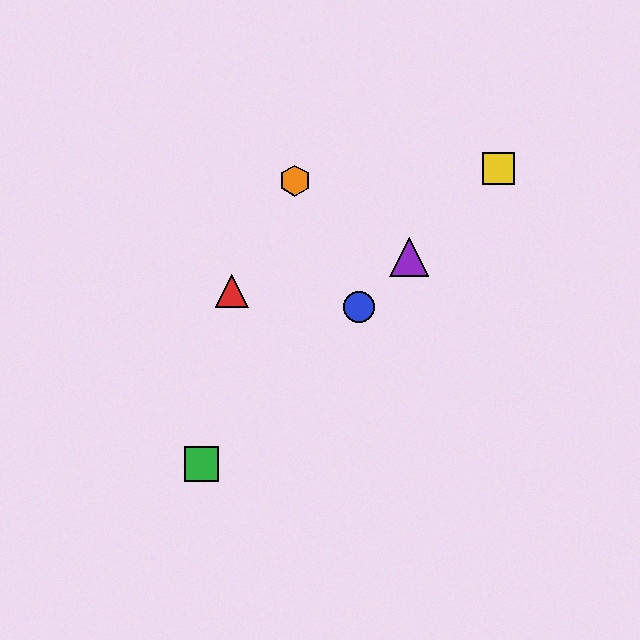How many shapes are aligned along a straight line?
4 shapes (the blue circle, the green square, the yellow square, the purple triangle) are aligned along a straight line.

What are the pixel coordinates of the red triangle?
The red triangle is at (232, 291).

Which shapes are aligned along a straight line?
The blue circle, the green square, the yellow square, the purple triangle are aligned along a straight line.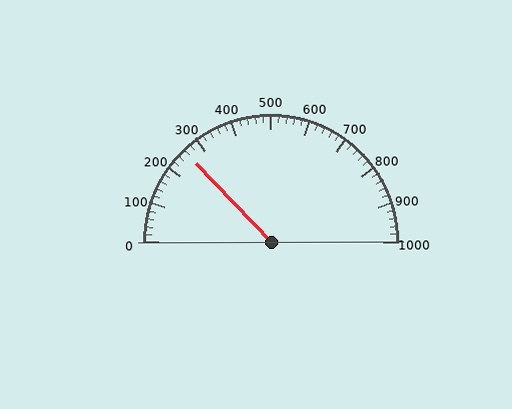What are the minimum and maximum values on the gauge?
The gauge ranges from 0 to 1000.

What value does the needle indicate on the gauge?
The needle indicates approximately 260.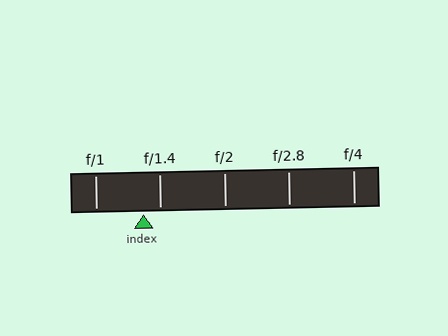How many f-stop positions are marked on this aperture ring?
There are 5 f-stop positions marked.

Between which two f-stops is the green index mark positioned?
The index mark is between f/1 and f/1.4.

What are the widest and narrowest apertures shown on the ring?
The widest aperture shown is f/1 and the narrowest is f/4.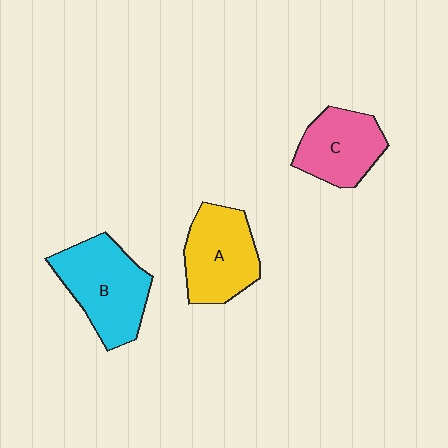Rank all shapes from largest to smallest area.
From largest to smallest: B (cyan), A (yellow), C (pink).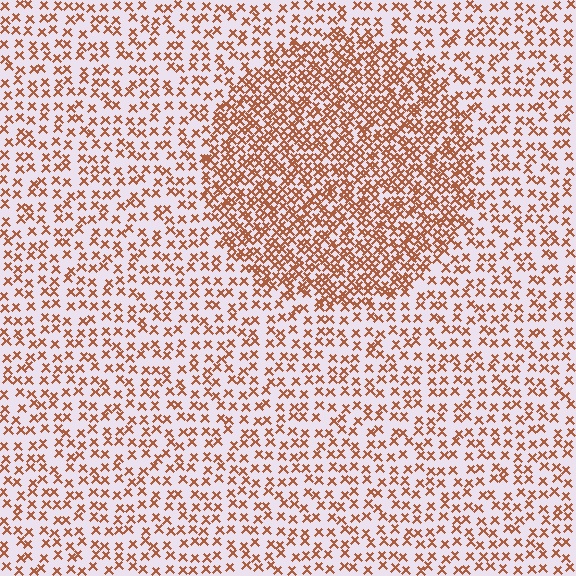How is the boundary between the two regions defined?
The boundary is defined by a change in element density (approximately 2.2x ratio). All elements are the same color, size, and shape.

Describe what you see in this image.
The image contains small brown elements arranged at two different densities. A circle-shaped region is visible where the elements are more densely packed than the surrounding area.